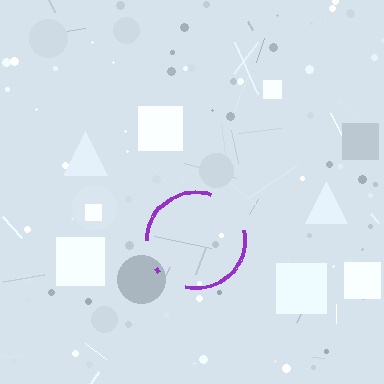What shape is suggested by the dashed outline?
The dashed outline suggests a circle.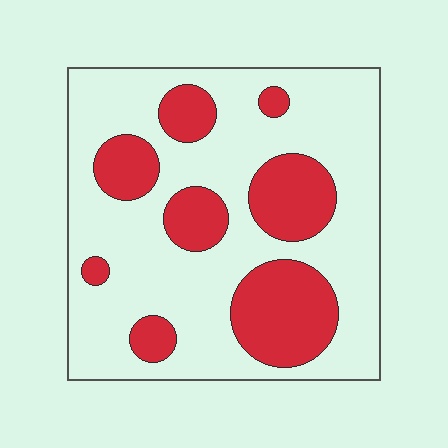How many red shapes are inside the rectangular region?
8.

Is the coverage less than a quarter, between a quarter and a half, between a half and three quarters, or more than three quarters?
Between a quarter and a half.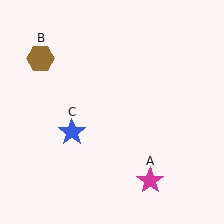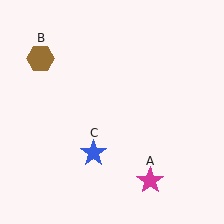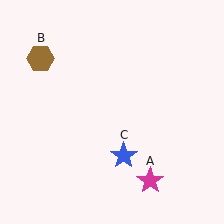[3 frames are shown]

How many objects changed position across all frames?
1 object changed position: blue star (object C).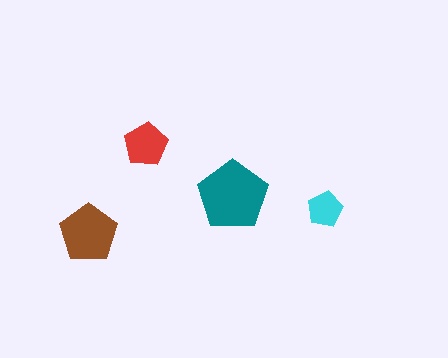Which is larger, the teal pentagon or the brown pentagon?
The teal one.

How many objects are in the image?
There are 4 objects in the image.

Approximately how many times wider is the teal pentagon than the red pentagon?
About 1.5 times wider.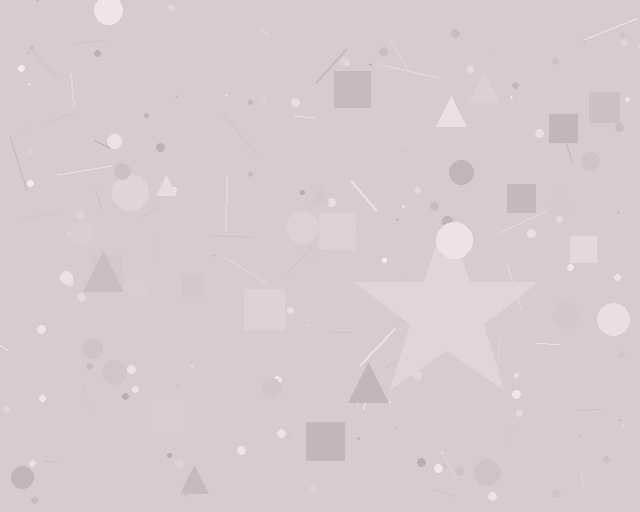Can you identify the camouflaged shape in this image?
The camouflaged shape is a star.